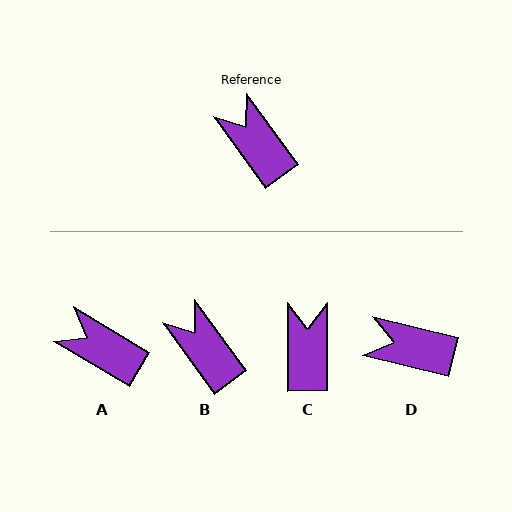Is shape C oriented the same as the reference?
No, it is off by about 35 degrees.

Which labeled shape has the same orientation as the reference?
B.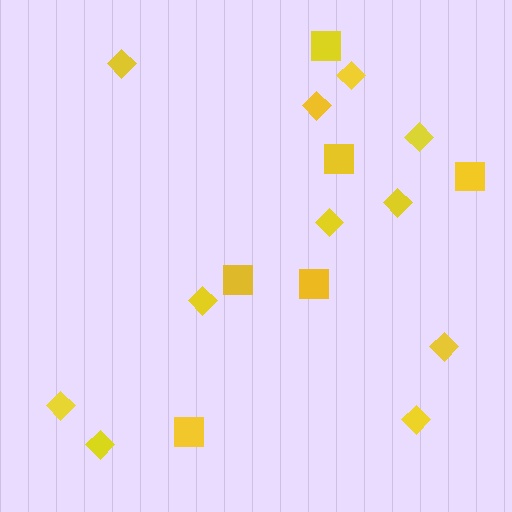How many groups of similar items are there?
There are 2 groups: one group of squares (6) and one group of diamonds (11).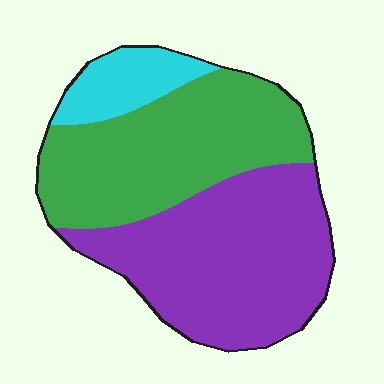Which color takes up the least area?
Cyan, at roughly 10%.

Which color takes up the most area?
Purple, at roughly 45%.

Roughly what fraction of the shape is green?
Green takes up about two fifths (2/5) of the shape.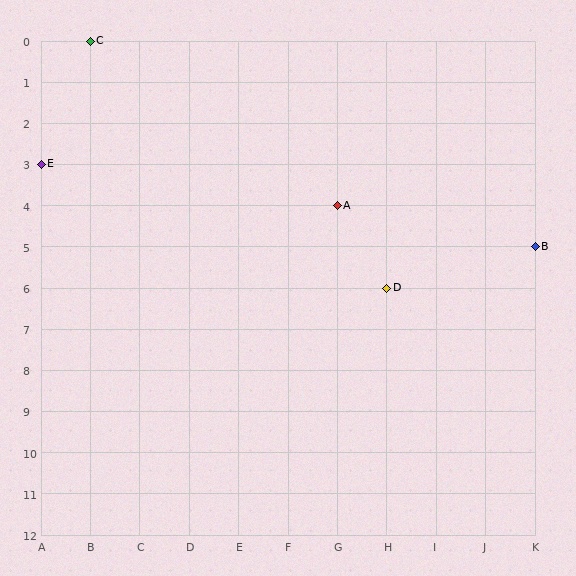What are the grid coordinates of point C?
Point C is at grid coordinates (B, 0).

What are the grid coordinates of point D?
Point D is at grid coordinates (H, 6).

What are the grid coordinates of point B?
Point B is at grid coordinates (K, 5).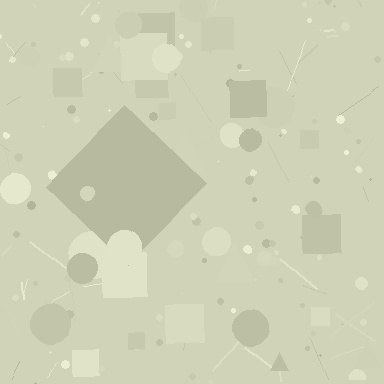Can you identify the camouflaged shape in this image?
The camouflaged shape is a diamond.